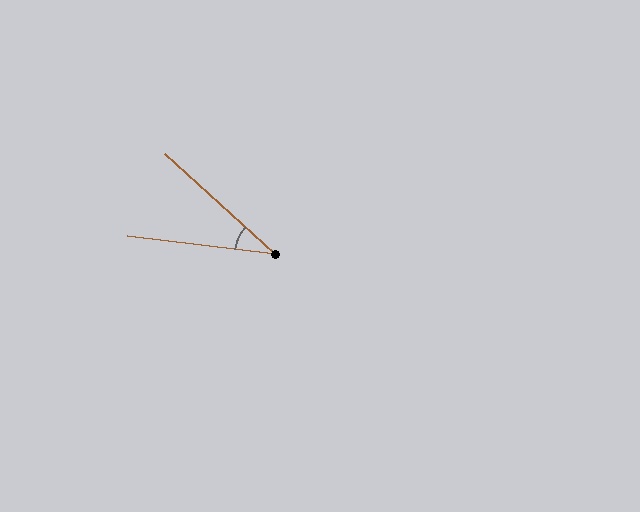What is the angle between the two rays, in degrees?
Approximately 35 degrees.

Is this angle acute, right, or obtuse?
It is acute.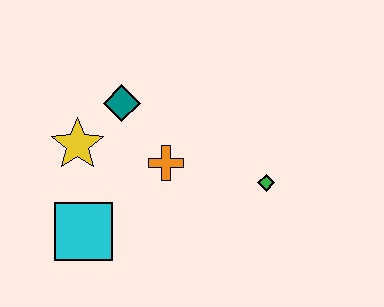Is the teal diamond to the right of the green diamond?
No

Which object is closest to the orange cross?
The teal diamond is closest to the orange cross.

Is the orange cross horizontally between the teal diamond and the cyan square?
No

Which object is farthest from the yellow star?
The green diamond is farthest from the yellow star.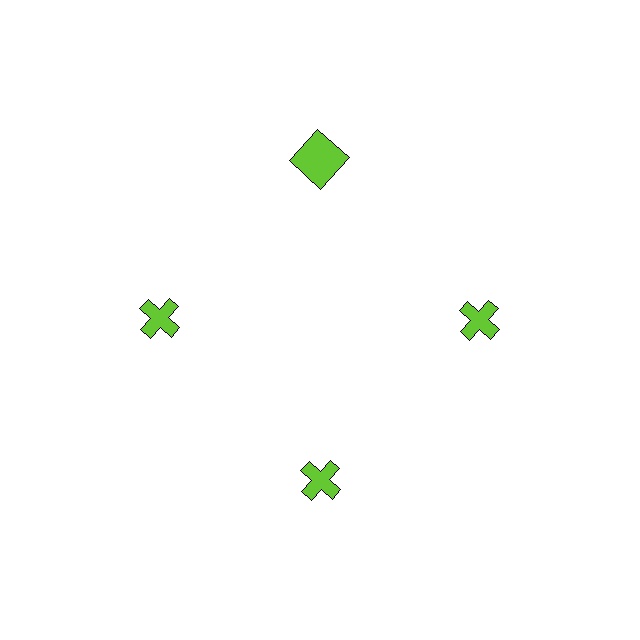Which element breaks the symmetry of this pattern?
The lime square at roughly the 12 o'clock position breaks the symmetry. All other shapes are lime crosses.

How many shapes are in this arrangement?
There are 4 shapes arranged in a ring pattern.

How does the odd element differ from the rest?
It has a different shape: square instead of cross.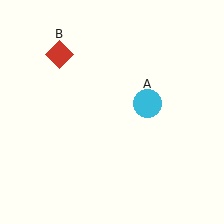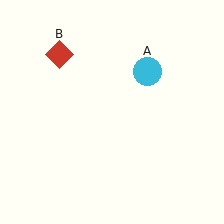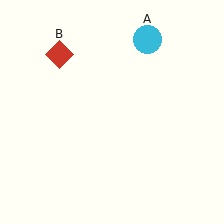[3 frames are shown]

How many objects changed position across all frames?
1 object changed position: cyan circle (object A).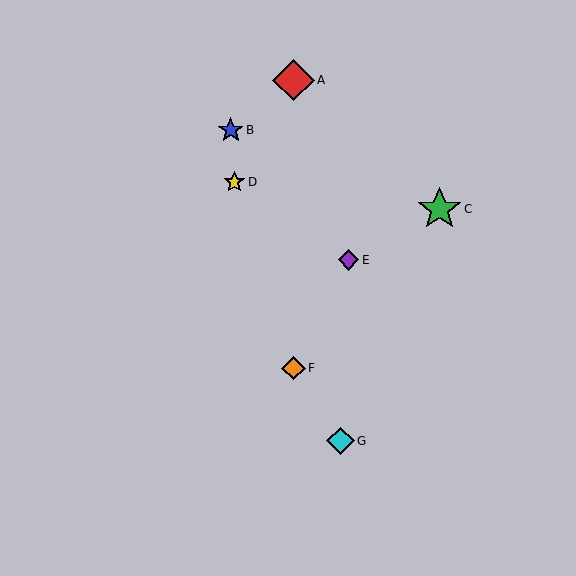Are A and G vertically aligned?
No, A is at x≈293 and G is at x≈340.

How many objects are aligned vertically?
2 objects (A, F) are aligned vertically.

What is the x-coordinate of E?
Object E is at x≈349.